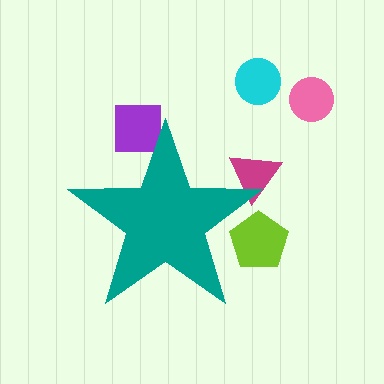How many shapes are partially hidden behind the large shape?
3 shapes are partially hidden.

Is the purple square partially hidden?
Yes, the purple square is partially hidden behind the teal star.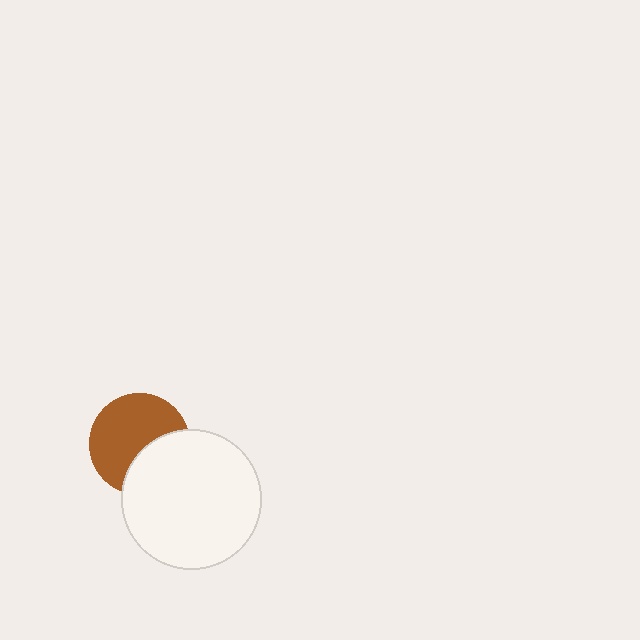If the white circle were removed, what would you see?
You would see the complete brown circle.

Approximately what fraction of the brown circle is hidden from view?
Roughly 36% of the brown circle is hidden behind the white circle.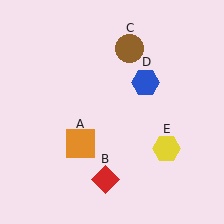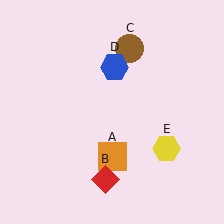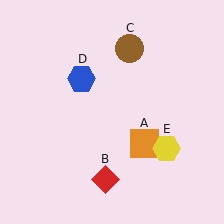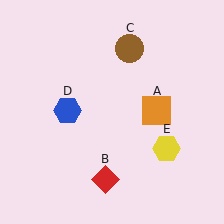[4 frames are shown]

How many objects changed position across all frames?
2 objects changed position: orange square (object A), blue hexagon (object D).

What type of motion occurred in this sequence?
The orange square (object A), blue hexagon (object D) rotated counterclockwise around the center of the scene.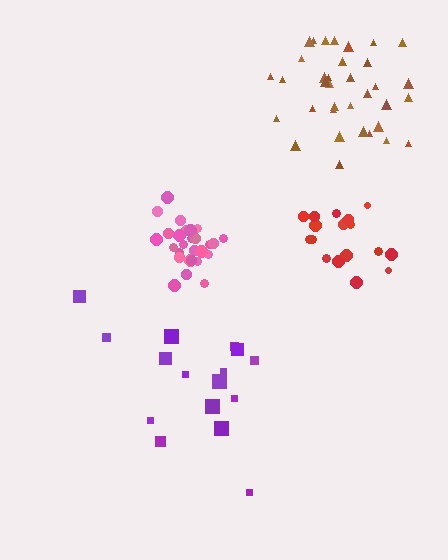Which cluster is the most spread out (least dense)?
Purple.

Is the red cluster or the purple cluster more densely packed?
Red.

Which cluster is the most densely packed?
Pink.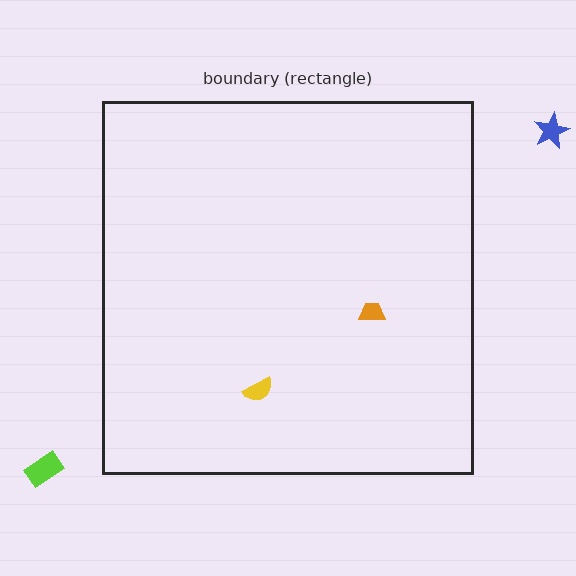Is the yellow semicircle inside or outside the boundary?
Inside.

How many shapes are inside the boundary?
2 inside, 2 outside.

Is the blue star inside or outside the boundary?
Outside.